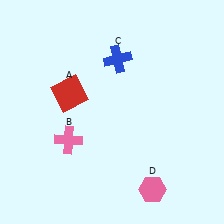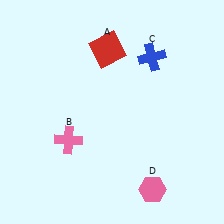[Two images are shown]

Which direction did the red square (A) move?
The red square (A) moved up.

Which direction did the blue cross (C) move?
The blue cross (C) moved right.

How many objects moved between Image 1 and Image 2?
2 objects moved between the two images.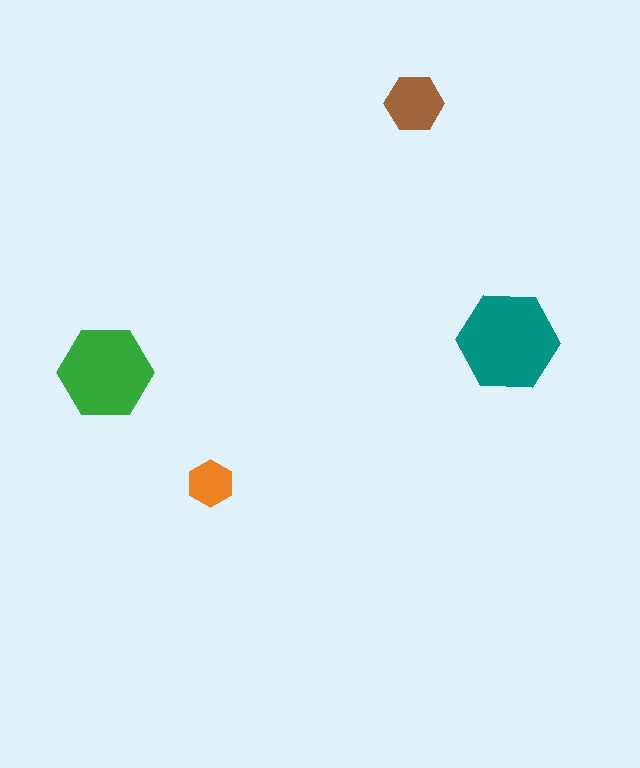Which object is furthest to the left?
The green hexagon is leftmost.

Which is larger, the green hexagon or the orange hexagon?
The green one.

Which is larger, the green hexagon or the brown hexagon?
The green one.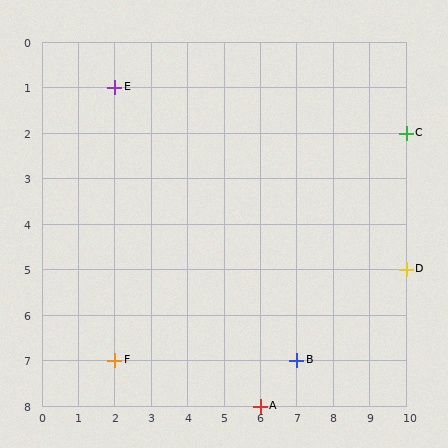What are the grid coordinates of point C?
Point C is at grid coordinates (10, 2).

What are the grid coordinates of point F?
Point F is at grid coordinates (2, 7).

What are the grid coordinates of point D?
Point D is at grid coordinates (10, 5).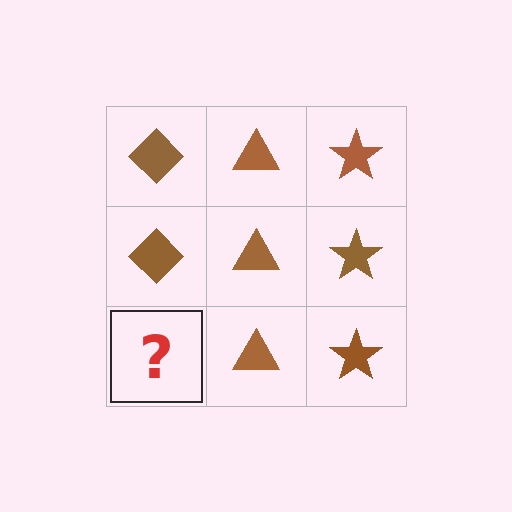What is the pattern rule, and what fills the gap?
The rule is that each column has a consistent shape. The gap should be filled with a brown diamond.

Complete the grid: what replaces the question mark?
The question mark should be replaced with a brown diamond.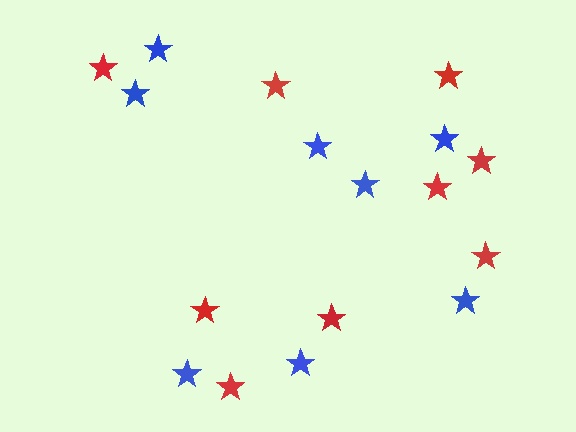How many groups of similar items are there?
There are 2 groups: one group of red stars (9) and one group of blue stars (8).